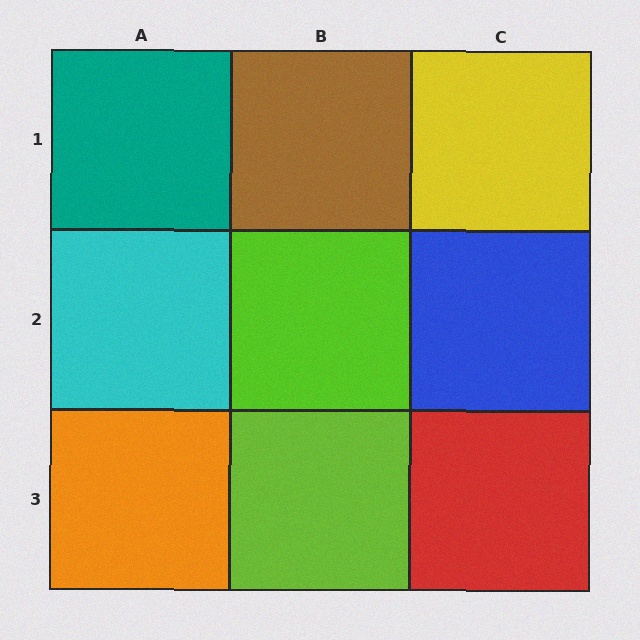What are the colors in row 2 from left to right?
Cyan, lime, blue.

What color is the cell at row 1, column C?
Yellow.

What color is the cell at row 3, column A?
Orange.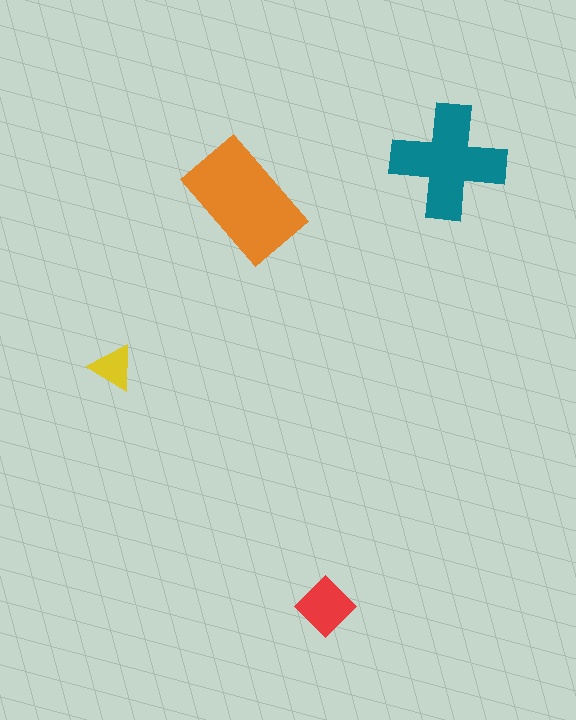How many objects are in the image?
There are 4 objects in the image.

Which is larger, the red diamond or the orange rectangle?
The orange rectangle.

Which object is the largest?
The orange rectangle.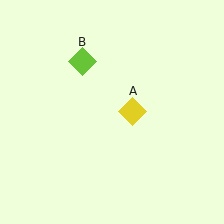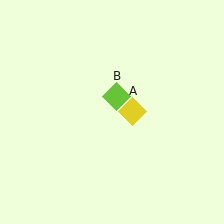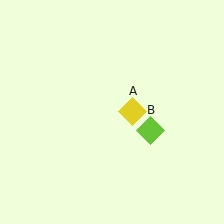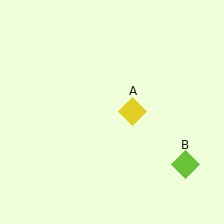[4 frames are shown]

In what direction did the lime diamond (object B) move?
The lime diamond (object B) moved down and to the right.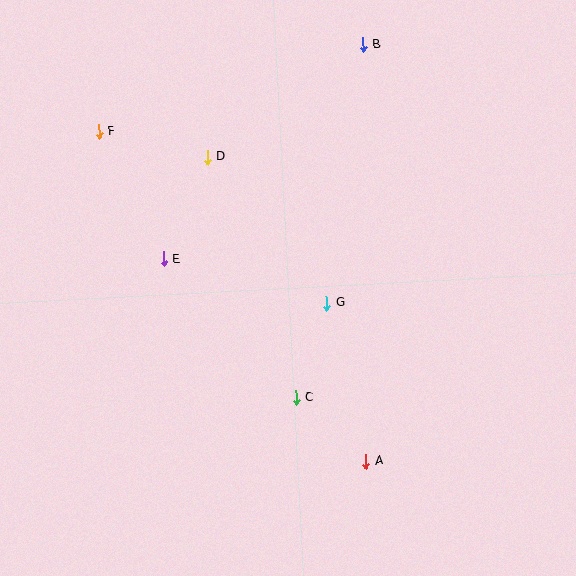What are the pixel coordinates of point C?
Point C is at (296, 398).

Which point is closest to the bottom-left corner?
Point C is closest to the bottom-left corner.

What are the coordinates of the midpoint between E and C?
The midpoint between E and C is at (230, 328).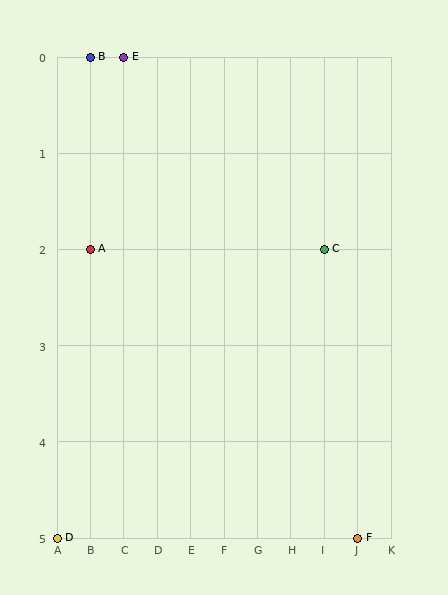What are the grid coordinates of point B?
Point B is at grid coordinates (B, 0).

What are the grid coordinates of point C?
Point C is at grid coordinates (I, 2).